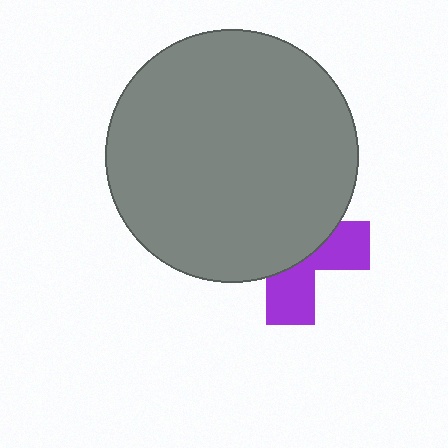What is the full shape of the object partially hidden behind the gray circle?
The partially hidden object is a purple cross.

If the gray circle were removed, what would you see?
You would see the complete purple cross.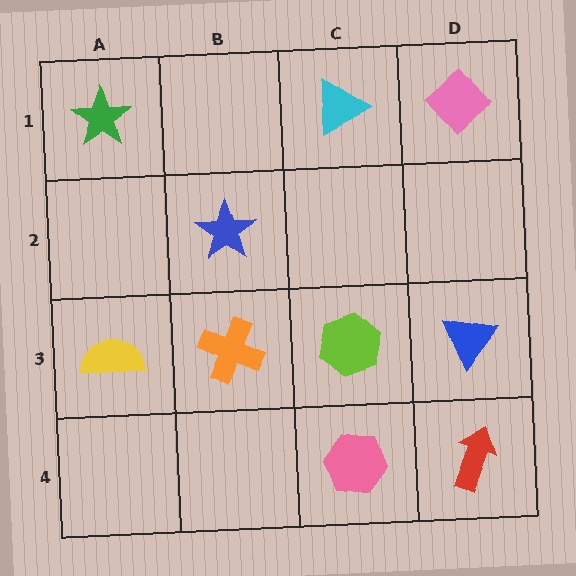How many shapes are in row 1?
3 shapes.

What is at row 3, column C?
A lime hexagon.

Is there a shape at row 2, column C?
No, that cell is empty.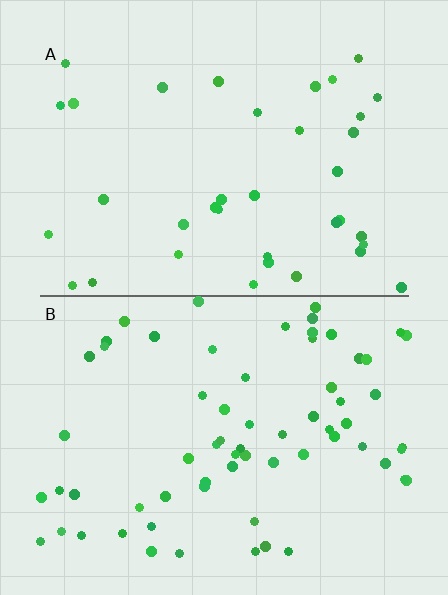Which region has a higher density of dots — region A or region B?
B (the bottom).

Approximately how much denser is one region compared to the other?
Approximately 1.8× — region B over region A.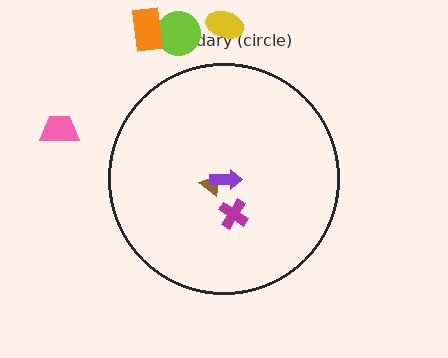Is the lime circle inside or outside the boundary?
Outside.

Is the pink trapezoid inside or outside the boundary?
Outside.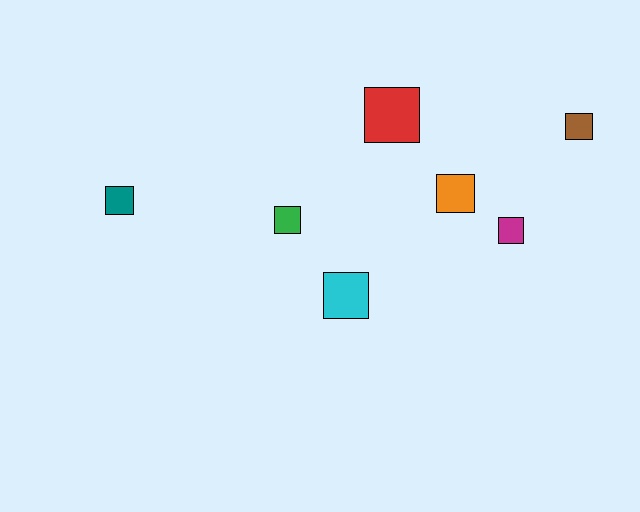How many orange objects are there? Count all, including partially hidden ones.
There is 1 orange object.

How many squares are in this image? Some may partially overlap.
There are 7 squares.